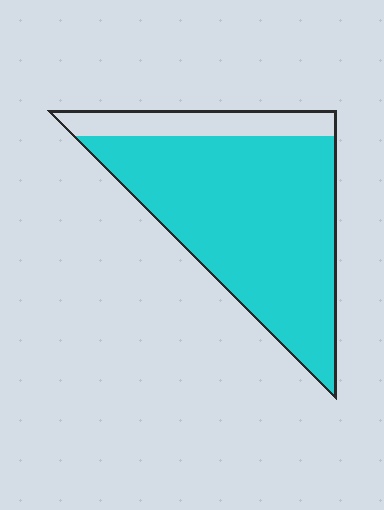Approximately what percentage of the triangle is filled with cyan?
Approximately 85%.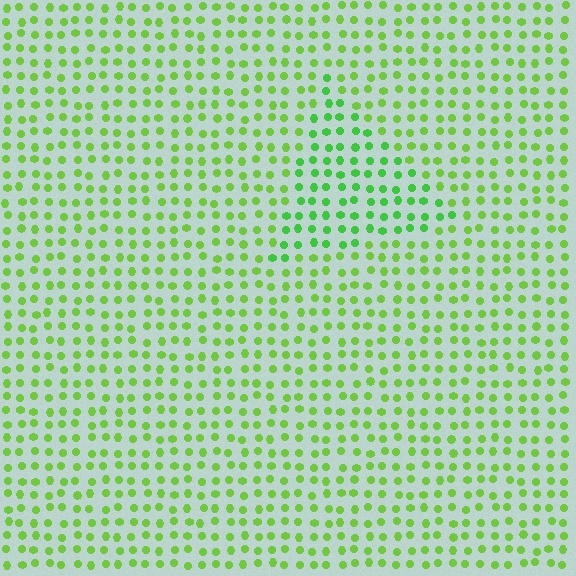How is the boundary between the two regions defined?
The boundary is defined purely by a slight shift in hue (about 22 degrees). Spacing, size, and orientation are identical on both sides.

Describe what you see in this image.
The image is filled with small lime elements in a uniform arrangement. A triangle-shaped region is visible where the elements are tinted to a slightly different hue, forming a subtle color boundary.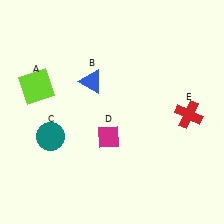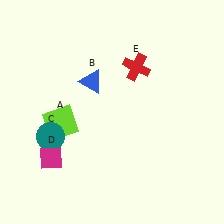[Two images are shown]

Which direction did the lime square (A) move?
The lime square (A) moved down.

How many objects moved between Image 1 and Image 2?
3 objects moved between the two images.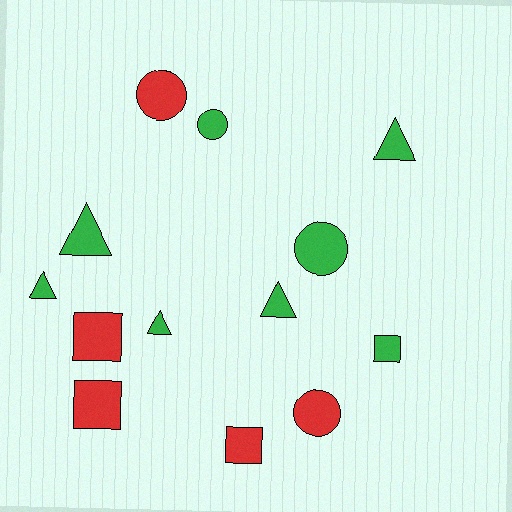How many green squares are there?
There is 1 green square.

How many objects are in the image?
There are 13 objects.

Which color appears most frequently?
Green, with 8 objects.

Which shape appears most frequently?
Triangle, with 5 objects.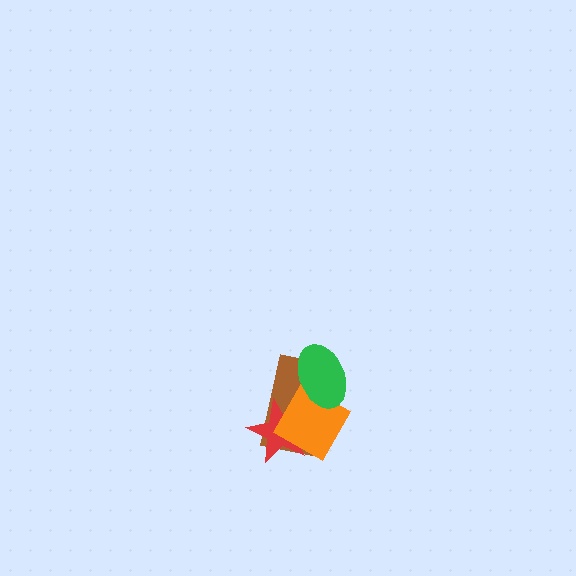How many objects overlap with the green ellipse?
2 objects overlap with the green ellipse.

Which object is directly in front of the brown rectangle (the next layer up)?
The red star is directly in front of the brown rectangle.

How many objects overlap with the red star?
2 objects overlap with the red star.